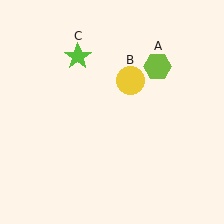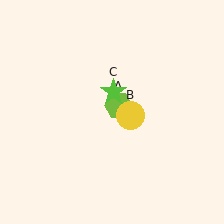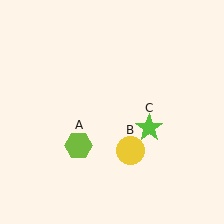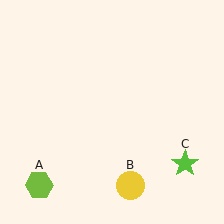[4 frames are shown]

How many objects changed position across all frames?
3 objects changed position: lime hexagon (object A), yellow circle (object B), lime star (object C).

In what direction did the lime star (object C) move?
The lime star (object C) moved down and to the right.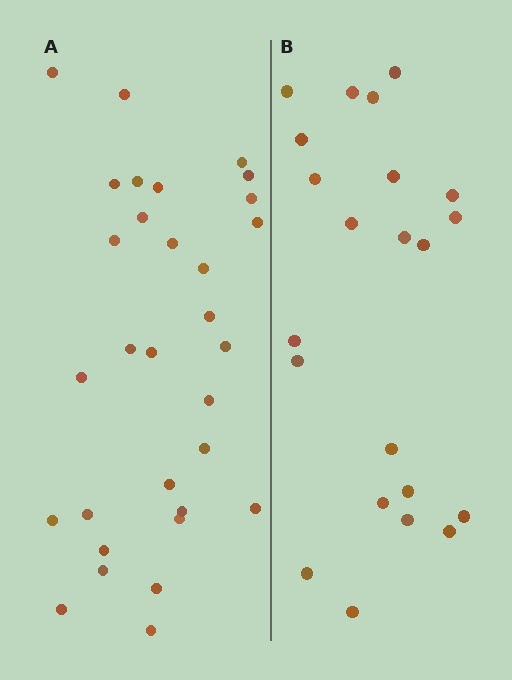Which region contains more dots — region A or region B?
Region A (the left region) has more dots.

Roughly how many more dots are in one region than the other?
Region A has roughly 8 or so more dots than region B.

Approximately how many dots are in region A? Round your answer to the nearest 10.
About 30 dots. (The exact count is 31, which rounds to 30.)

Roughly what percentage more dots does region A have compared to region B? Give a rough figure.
About 40% more.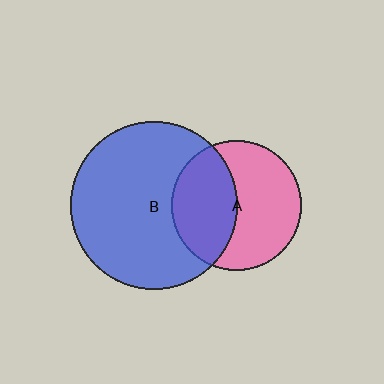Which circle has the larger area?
Circle B (blue).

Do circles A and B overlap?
Yes.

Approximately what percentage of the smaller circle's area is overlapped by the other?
Approximately 45%.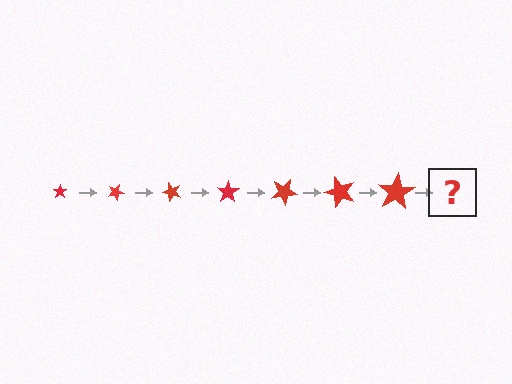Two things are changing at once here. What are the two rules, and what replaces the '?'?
The two rules are that the star grows larger each step and it rotates 25 degrees each step. The '?' should be a star, larger than the previous one and rotated 175 degrees from the start.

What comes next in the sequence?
The next element should be a star, larger than the previous one and rotated 175 degrees from the start.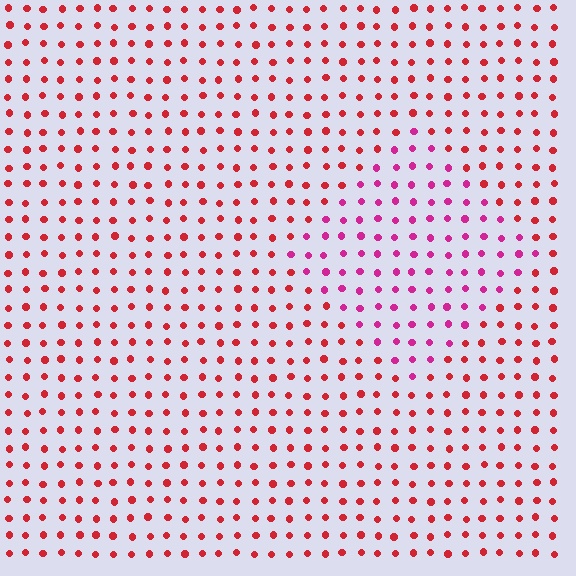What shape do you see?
I see a diamond.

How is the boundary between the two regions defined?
The boundary is defined purely by a slight shift in hue (about 35 degrees). Spacing, size, and orientation are identical on both sides.